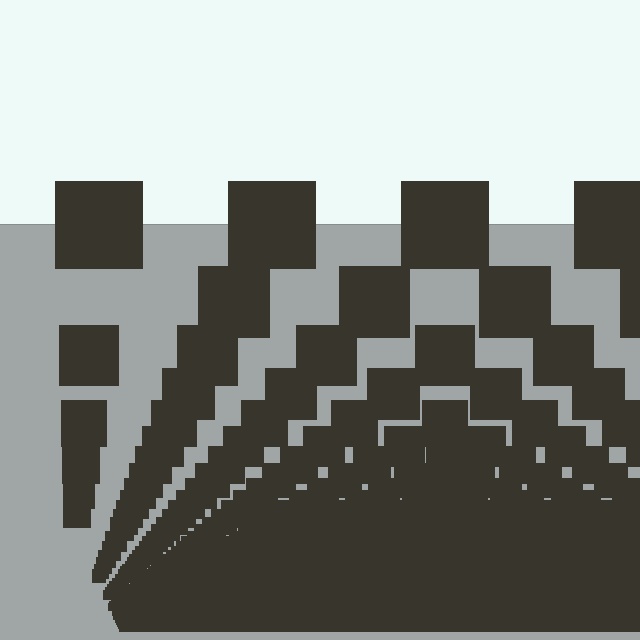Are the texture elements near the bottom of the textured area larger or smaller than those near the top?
Smaller. The gradient is inverted — elements near the bottom are smaller and denser.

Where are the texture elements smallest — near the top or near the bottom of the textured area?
Near the bottom.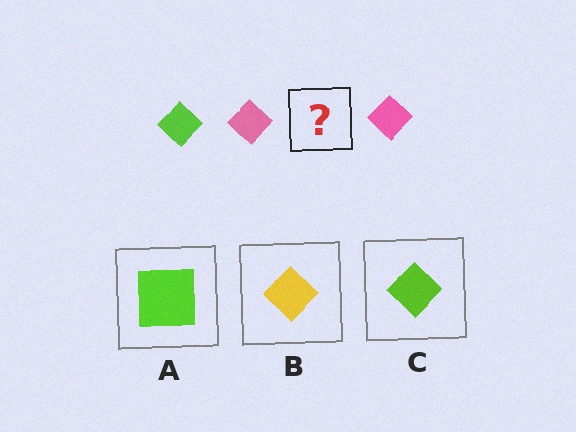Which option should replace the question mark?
Option C.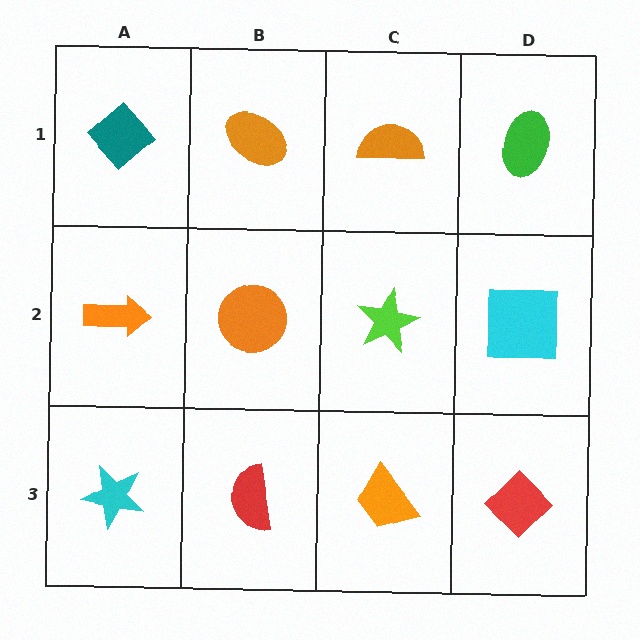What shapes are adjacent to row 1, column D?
A cyan square (row 2, column D), an orange semicircle (row 1, column C).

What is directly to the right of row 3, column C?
A red diamond.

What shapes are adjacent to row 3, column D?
A cyan square (row 2, column D), an orange trapezoid (row 3, column C).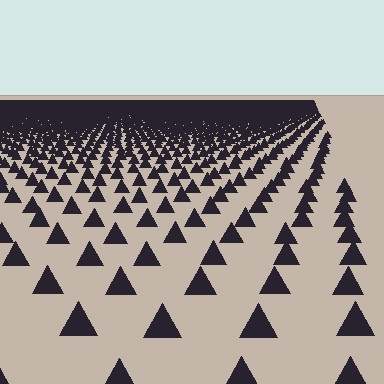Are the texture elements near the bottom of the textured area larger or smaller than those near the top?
Larger. Near the bottom, elements are closer to the viewer and appear at a bigger on-screen size.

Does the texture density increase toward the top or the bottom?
Density increases toward the top.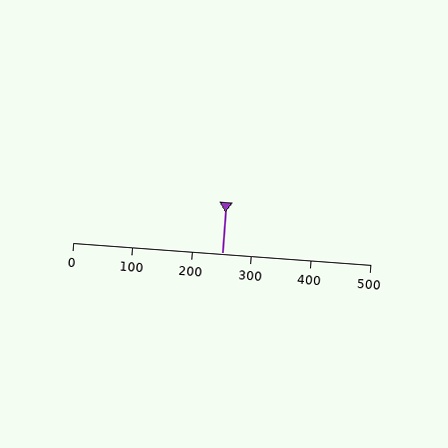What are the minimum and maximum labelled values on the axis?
The axis runs from 0 to 500.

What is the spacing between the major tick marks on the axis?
The major ticks are spaced 100 apart.